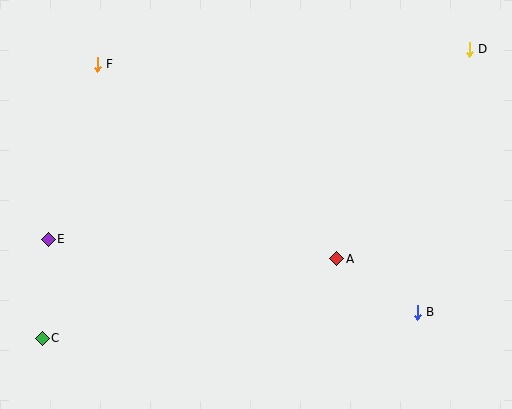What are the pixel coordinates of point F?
Point F is at (97, 64).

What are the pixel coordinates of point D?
Point D is at (469, 49).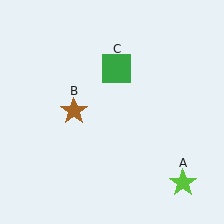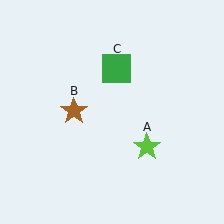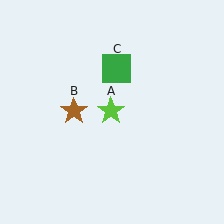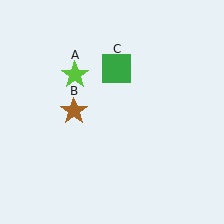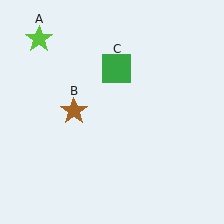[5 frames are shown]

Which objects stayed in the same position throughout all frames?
Brown star (object B) and green square (object C) remained stationary.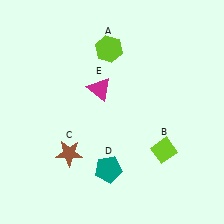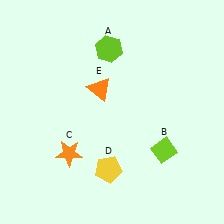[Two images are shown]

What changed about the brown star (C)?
In Image 1, C is brown. In Image 2, it changed to orange.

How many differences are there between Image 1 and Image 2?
There are 3 differences between the two images.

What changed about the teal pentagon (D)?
In Image 1, D is teal. In Image 2, it changed to yellow.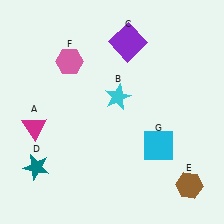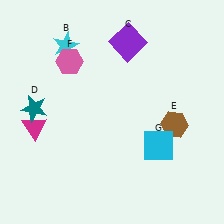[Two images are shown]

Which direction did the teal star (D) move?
The teal star (D) moved up.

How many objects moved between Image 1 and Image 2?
3 objects moved between the two images.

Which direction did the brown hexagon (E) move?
The brown hexagon (E) moved up.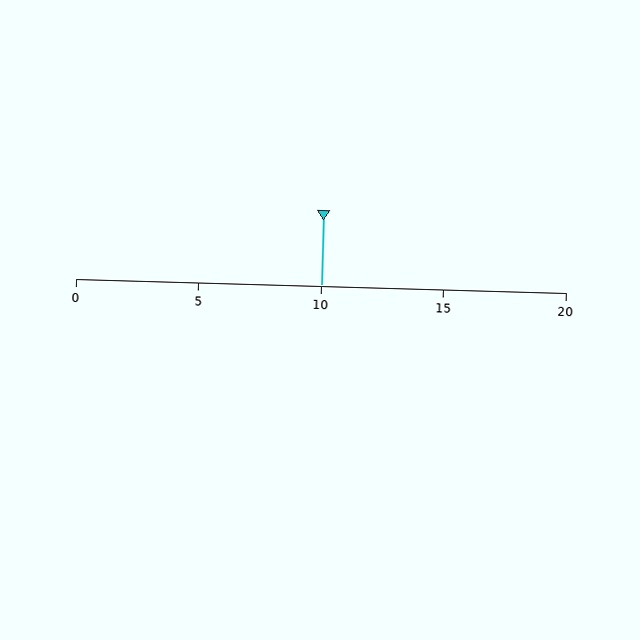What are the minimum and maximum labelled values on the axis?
The axis runs from 0 to 20.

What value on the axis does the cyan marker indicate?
The marker indicates approximately 10.